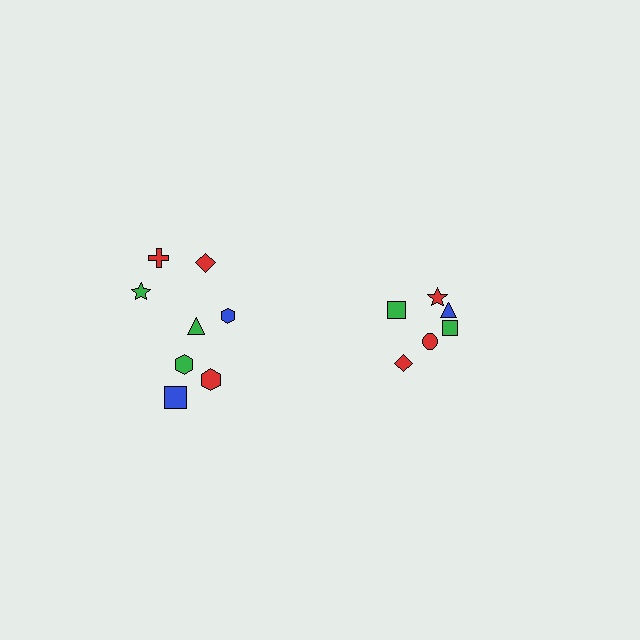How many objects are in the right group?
There are 6 objects.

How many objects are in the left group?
There are 8 objects.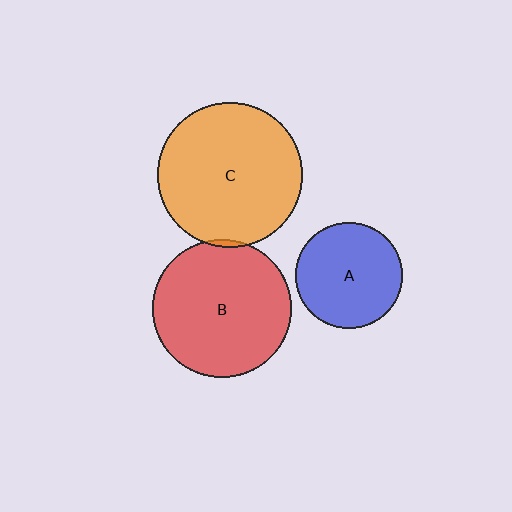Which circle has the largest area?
Circle C (orange).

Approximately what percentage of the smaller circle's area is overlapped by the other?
Approximately 5%.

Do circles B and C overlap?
Yes.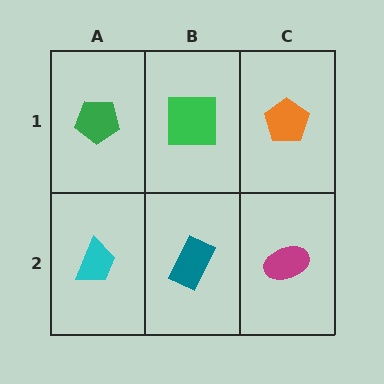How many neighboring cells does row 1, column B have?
3.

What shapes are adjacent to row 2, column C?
An orange pentagon (row 1, column C), a teal rectangle (row 2, column B).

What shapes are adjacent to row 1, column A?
A cyan trapezoid (row 2, column A), a green square (row 1, column B).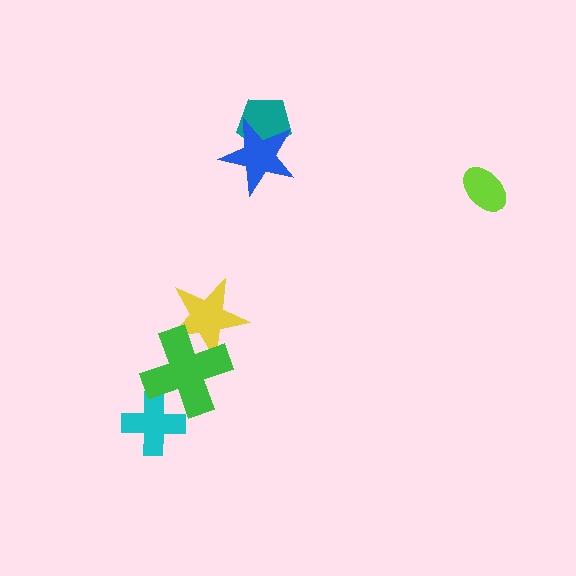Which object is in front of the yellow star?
The green cross is in front of the yellow star.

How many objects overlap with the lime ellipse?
0 objects overlap with the lime ellipse.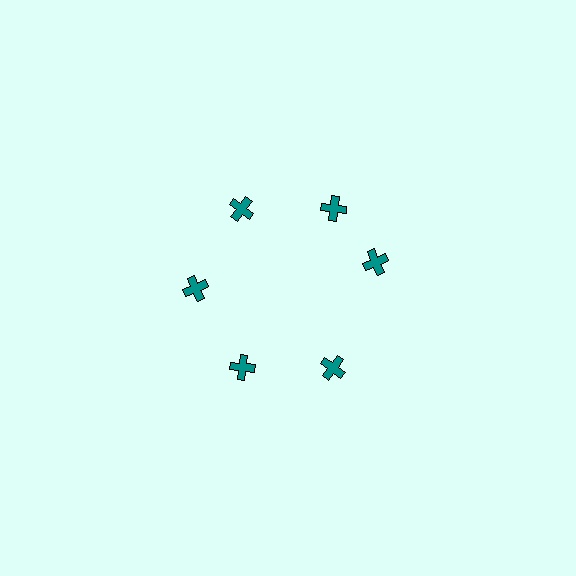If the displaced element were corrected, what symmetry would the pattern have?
It would have 6-fold rotational symmetry — the pattern would map onto itself every 60 degrees.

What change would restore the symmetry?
The symmetry would be restored by rotating it back into even spacing with its neighbors so that all 6 crosses sit at equal angles and equal distance from the center.